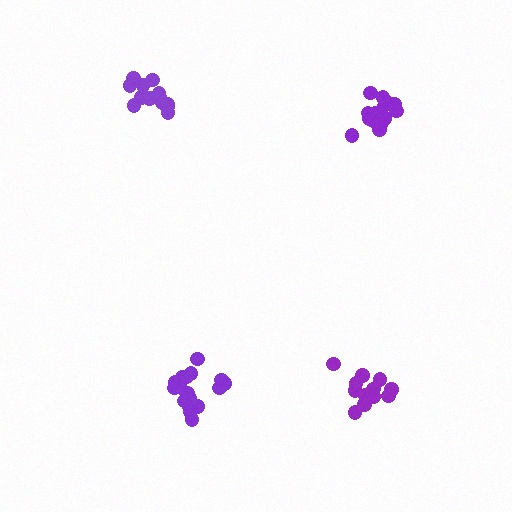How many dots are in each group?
Group 1: 15 dots, Group 2: 17 dots, Group 3: 13 dots, Group 4: 13 dots (58 total).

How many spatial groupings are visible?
There are 4 spatial groupings.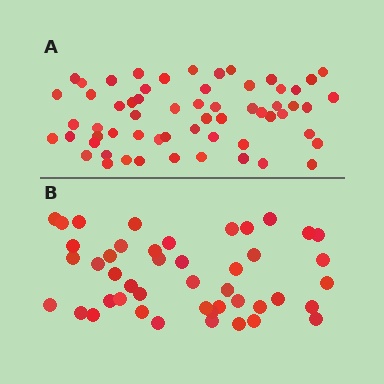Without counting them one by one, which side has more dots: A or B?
Region A (the top region) has more dots.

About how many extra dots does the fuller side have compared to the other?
Region A has approximately 15 more dots than region B.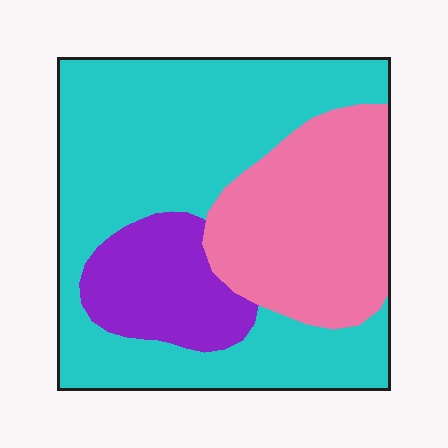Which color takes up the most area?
Cyan, at roughly 55%.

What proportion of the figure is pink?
Pink covers about 30% of the figure.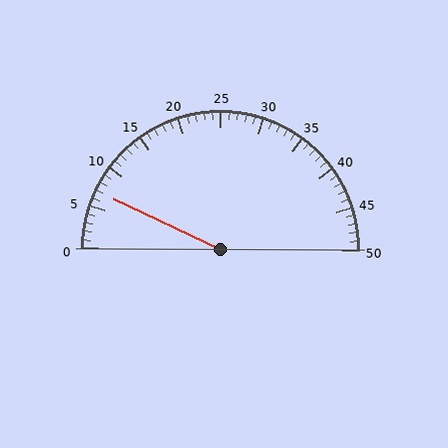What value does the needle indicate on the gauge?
The needle indicates approximately 7.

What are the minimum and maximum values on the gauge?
The gauge ranges from 0 to 50.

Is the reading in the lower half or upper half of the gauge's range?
The reading is in the lower half of the range (0 to 50).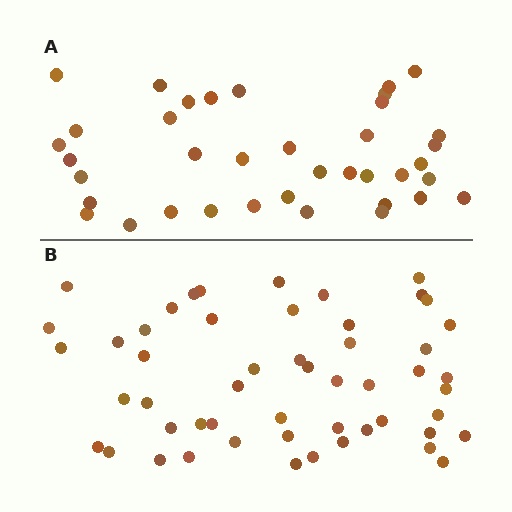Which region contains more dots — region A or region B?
Region B (the bottom region) has more dots.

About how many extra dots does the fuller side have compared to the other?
Region B has approximately 15 more dots than region A.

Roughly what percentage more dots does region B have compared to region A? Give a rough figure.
About 35% more.